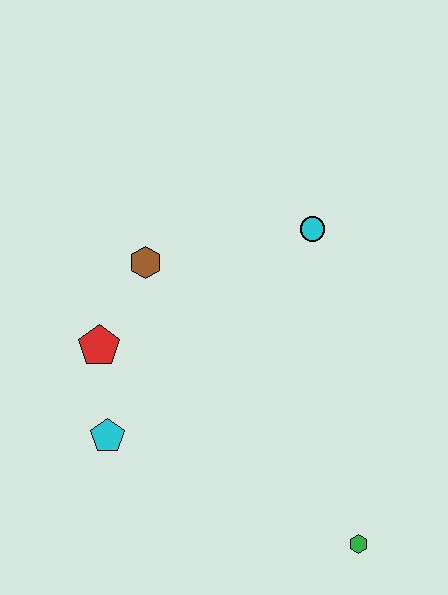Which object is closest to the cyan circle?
The brown hexagon is closest to the cyan circle.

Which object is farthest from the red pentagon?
The green hexagon is farthest from the red pentagon.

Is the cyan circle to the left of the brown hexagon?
No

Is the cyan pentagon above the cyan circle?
No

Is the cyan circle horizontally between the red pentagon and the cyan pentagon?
No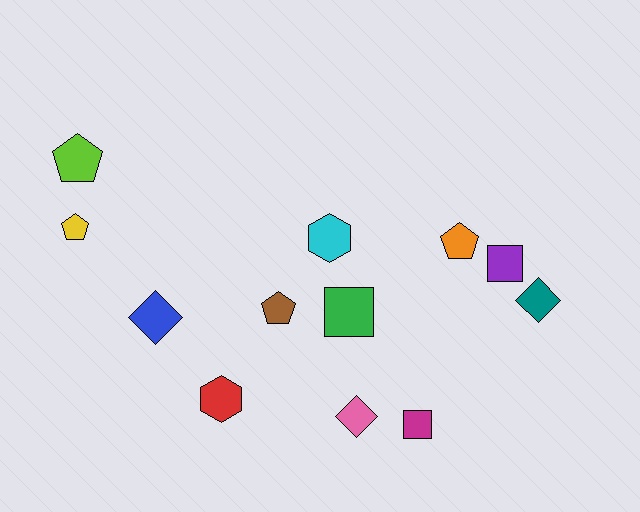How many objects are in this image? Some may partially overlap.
There are 12 objects.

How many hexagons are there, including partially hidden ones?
There are 2 hexagons.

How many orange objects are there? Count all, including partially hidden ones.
There is 1 orange object.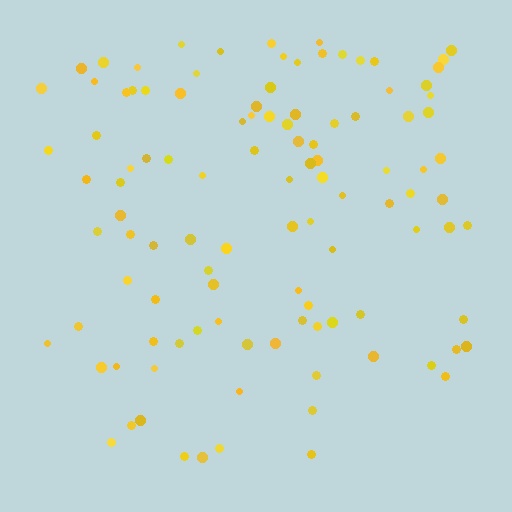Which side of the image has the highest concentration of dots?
The top.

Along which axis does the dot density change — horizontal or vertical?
Vertical.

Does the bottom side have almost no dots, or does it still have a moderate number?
Still a moderate number, just noticeably fewer than the top.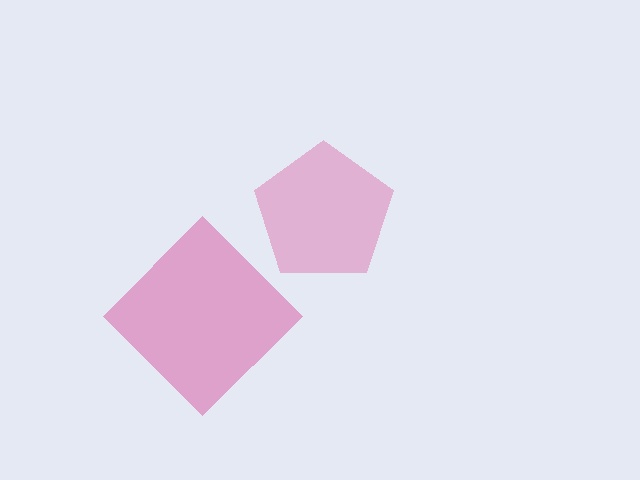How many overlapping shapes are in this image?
There are 2 overlapping shapes in the image.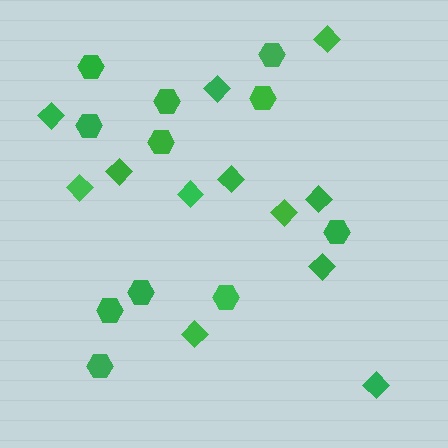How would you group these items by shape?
There are 2 groups: one group of diamonds (12) and one group of hexagons (11).